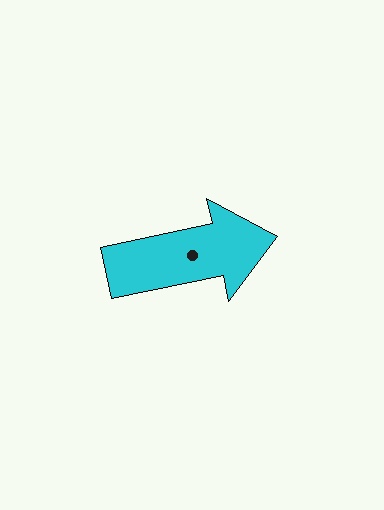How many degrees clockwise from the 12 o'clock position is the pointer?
Approximately 78 degrees.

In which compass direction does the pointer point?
East.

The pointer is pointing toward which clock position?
Roughly 3 o'clock.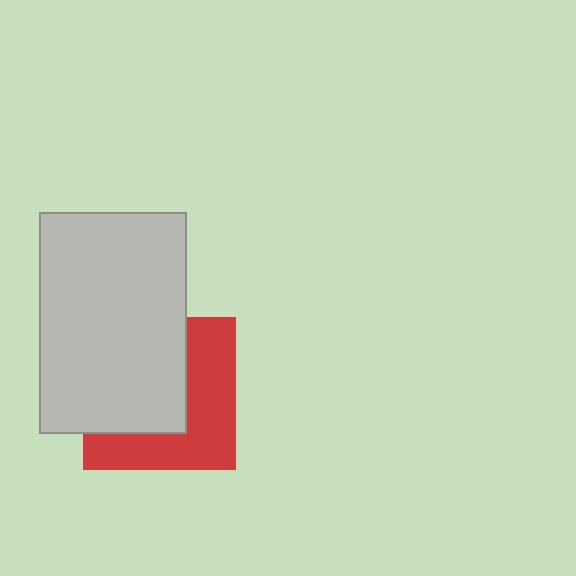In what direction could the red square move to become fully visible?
The red square could move toward the lower-right. That would shift it out from behind the light gray rectangle entirely.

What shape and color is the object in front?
The object in front is a light gray rectangle.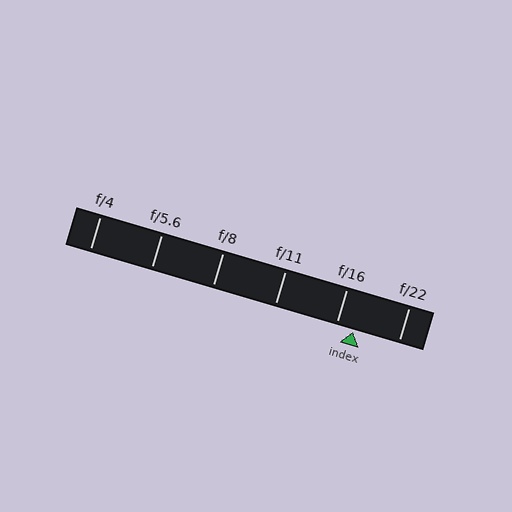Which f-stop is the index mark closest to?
The index mark is closest to f/16.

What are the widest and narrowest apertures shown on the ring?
The widest aperture shown is f/4 and the narrowest is f/22.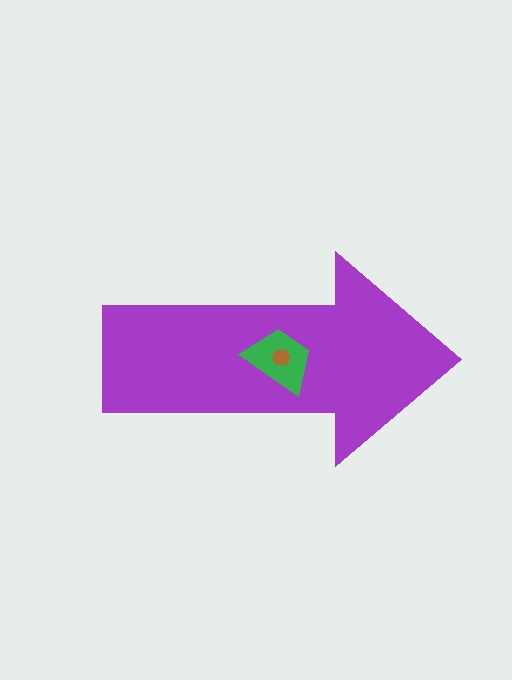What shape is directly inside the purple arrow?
The green trapezoid.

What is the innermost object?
The brown hexagon.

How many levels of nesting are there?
3.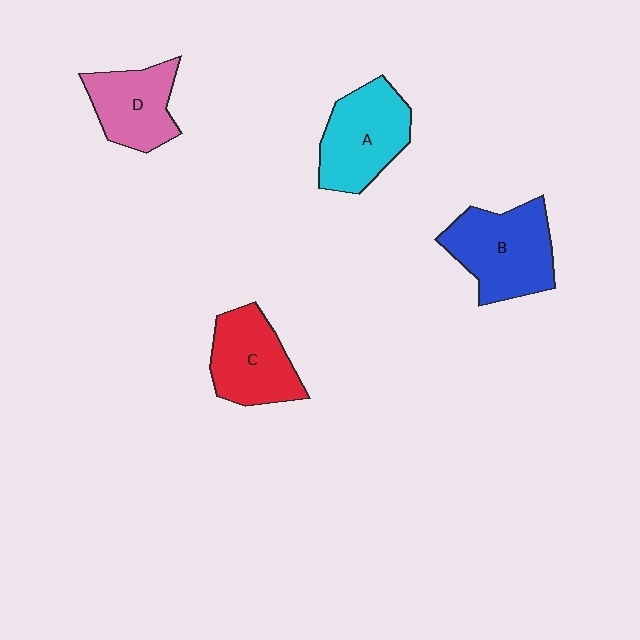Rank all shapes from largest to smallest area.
From largest to smallest: B (blue), A (cyan), C (red), D (pink).